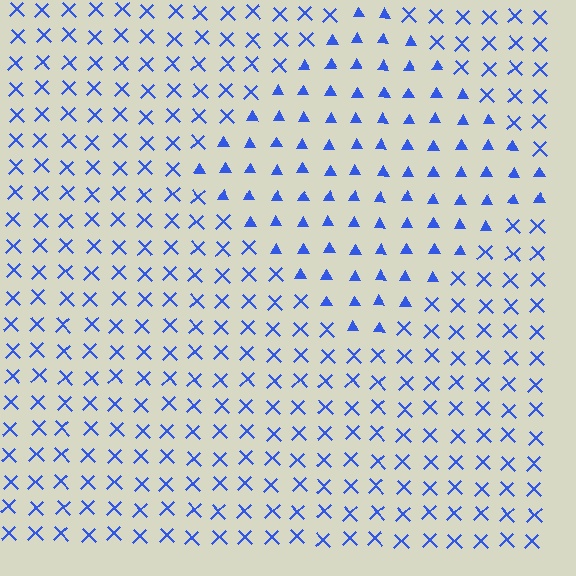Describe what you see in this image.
The image is filled with small blue elements arranged in a uniform grid. A diamond-shaped region contains triangles, while the surrounding area contains X marks. The boundary is defined purely by the change in element shape.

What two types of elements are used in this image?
The image uses triangles inside the diamond region and X marks outside it.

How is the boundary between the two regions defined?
The boundary is defined by a change in element shape: triangles inside vs. X marks outside. All elements share the same color and spacing.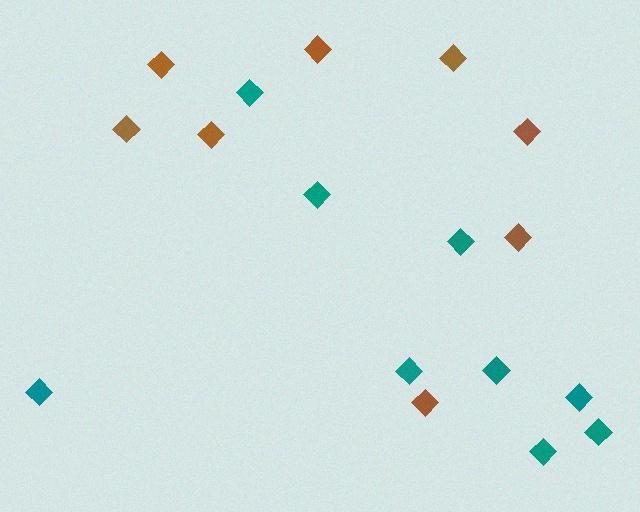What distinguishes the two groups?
There are 2 groups: one group of brown diamonds (8) and one group of teal diamonds (9).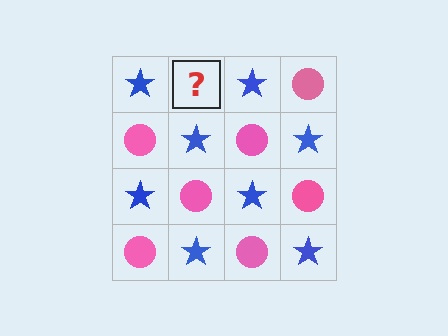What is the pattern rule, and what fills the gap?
The rule is that it alternates blue star and pink circle in a checkerboard pattern. The gap should be filled with a pink circle.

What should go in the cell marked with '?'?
The missing cell should contain a pink circle.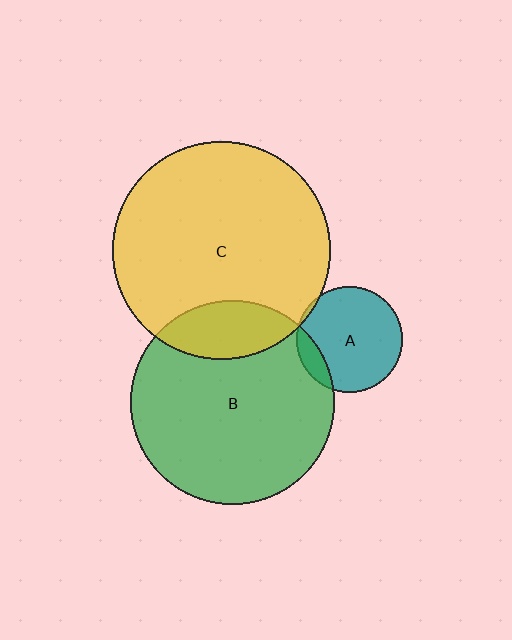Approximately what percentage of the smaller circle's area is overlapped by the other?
Approximately 15%.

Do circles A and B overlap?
Yes.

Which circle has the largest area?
Circle C (yellow).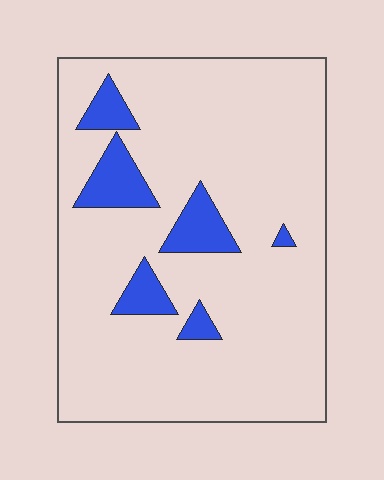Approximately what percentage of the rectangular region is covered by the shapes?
Approximately 10%.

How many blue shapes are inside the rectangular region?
6.